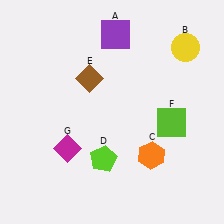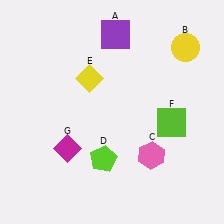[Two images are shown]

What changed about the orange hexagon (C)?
In Image 1, C is orange. In Image 2, it changed to pink.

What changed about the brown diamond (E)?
In Image 1, E is brown. In Image 2, it changed to yellow.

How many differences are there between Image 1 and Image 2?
There are 2 differences between the two images.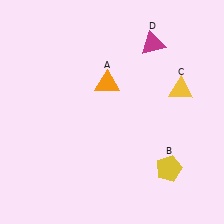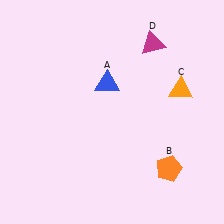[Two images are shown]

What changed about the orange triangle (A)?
In Image 1, A is orange. In Image 2, it changed to blue.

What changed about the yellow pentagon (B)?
In Image 1, B is yellow. In Image 2, it changed to orange.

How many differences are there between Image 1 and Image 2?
There are 3 differences between the two images.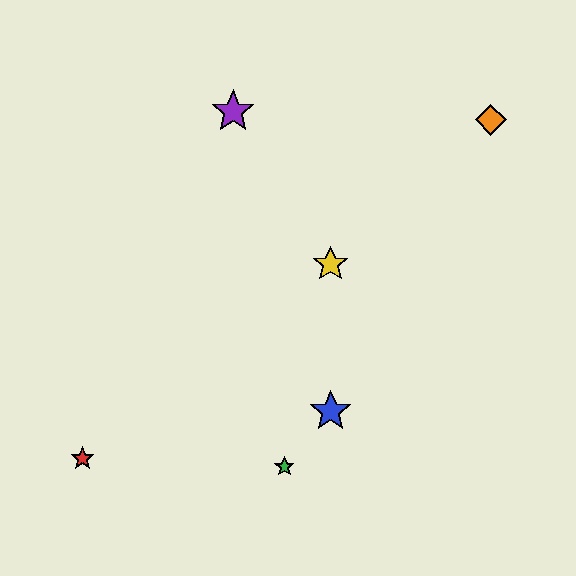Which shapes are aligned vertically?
The blue star, the yellow star are aligned vertically.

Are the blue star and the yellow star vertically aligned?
Yes, both are at x≈331.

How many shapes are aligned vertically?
2 shapes (the blue star, the yellow star) are aligned vertically.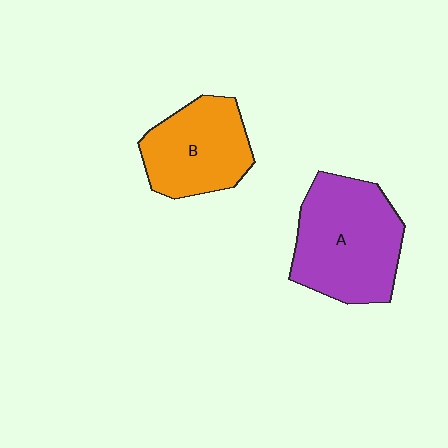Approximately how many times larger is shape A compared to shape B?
Approximately 1.3 times.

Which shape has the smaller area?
Shape B (orange).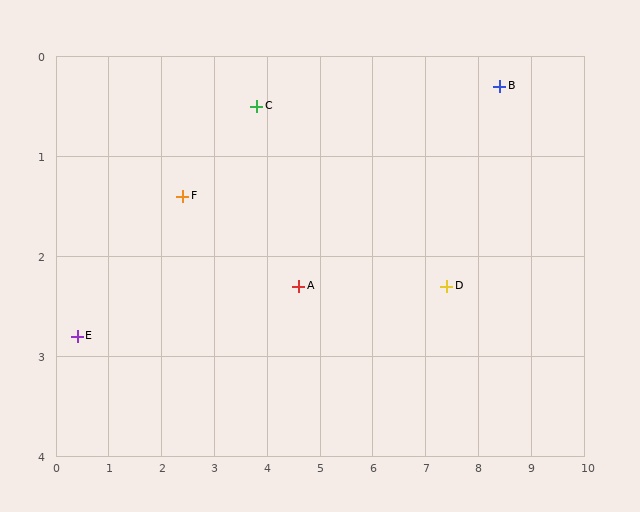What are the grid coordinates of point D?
Point D is at approximately (7.4, 2.3).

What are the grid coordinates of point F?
Point F is at approximately (2.4, 1.4).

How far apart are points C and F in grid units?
Points C and F are about 1.7 grid units apart.